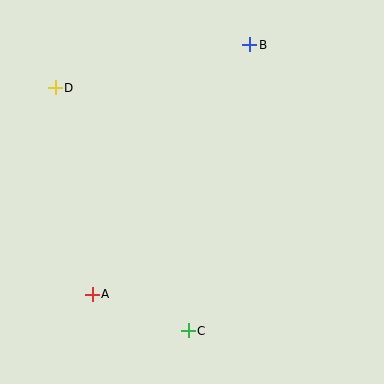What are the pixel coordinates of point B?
Point B is at (250, 45).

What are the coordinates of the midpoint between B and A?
The midpoint between B and A is at (171, 169).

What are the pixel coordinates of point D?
Point D is at (55, 88).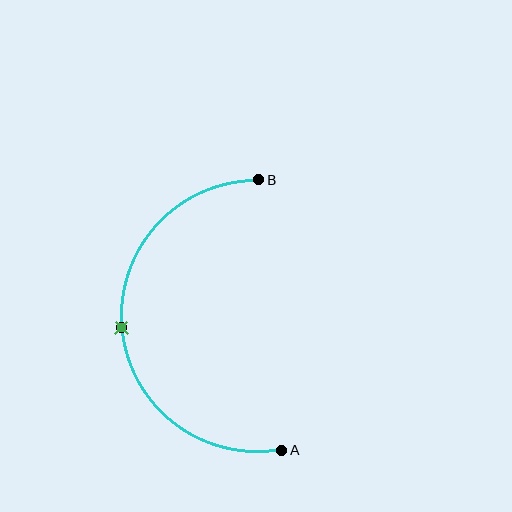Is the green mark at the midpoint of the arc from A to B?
Yes. The green mark lies on the arc at equal arc-length from both A and B — it is the arc midpoint.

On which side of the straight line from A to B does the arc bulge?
The arc bulges to the left of the straight line connecting A and B.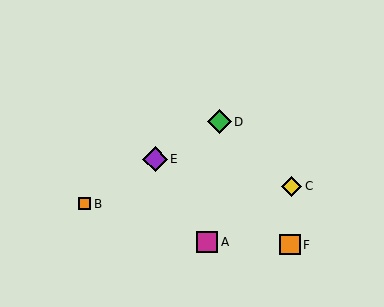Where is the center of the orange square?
The center of the orange square is at (290, 245).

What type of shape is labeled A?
Shape A is a magenta square.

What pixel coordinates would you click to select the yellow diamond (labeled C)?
Click at (292, 186) to select the yellow diamond C.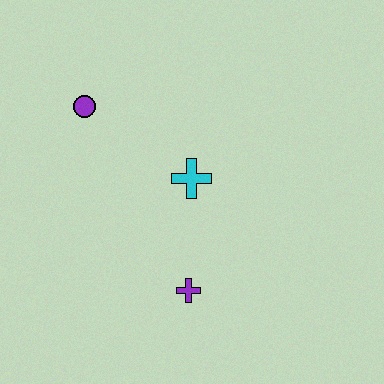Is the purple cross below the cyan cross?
Yes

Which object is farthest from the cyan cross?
The purple circle is farthest from the cyan cross.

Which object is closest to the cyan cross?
The purple cross is closest to the cyan cross.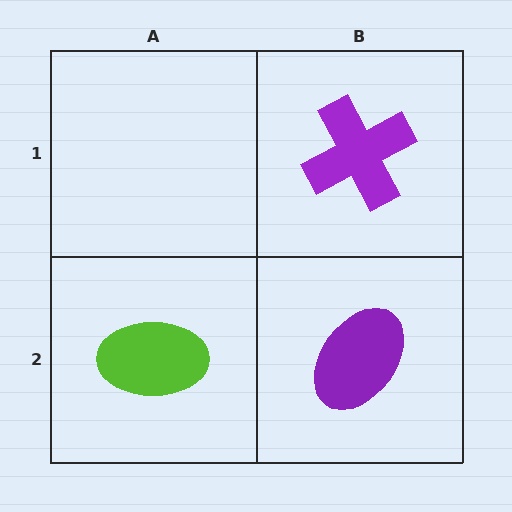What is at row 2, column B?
A purple ellipse.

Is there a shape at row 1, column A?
No, that cell is empty.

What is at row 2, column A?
A lime ellipse.